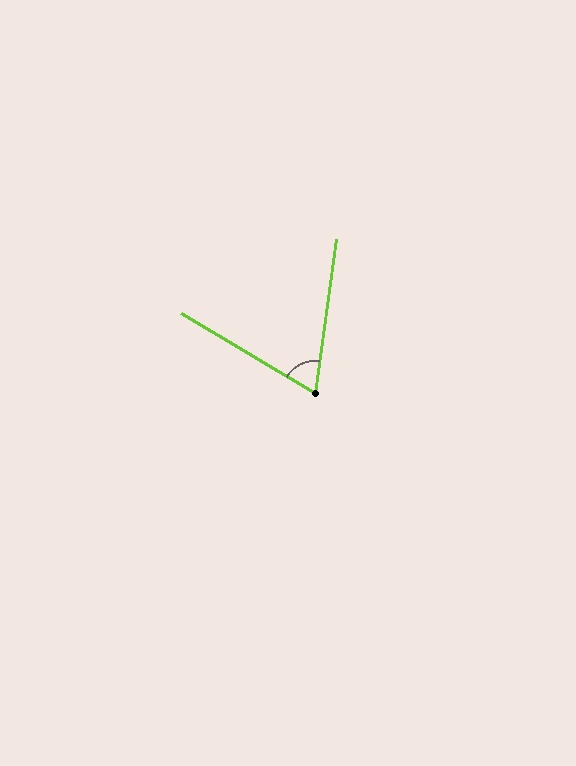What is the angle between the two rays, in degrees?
Approximately 67 degrees.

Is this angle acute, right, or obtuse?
It is acute.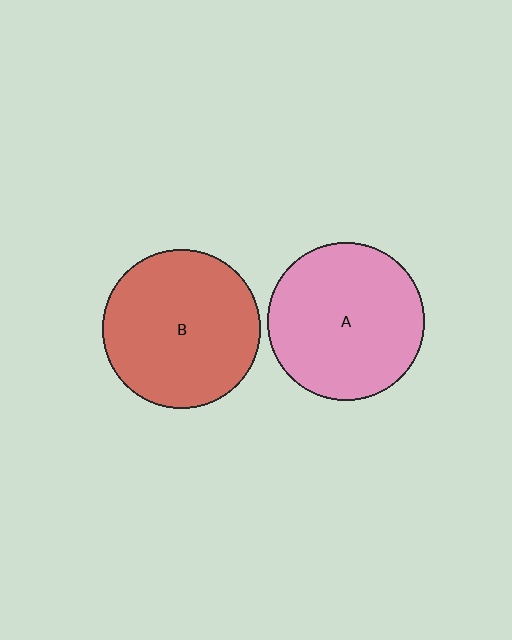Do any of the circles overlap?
No, none of the circles overlap.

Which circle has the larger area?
Circle B (red).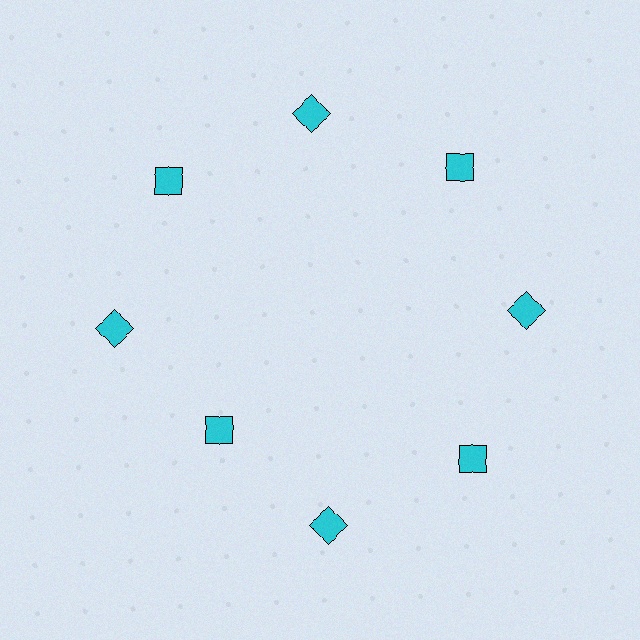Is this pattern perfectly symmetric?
No. The 8 cyan squares are arranged in a ring, but one element near the 8 o'clock position is pulled inward toward the center, breaking the 8-fold rotational symmetry.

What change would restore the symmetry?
The symmetry would be restored by moving it outward, back onto the ring so that all 8 squares sit at equal angles and equal distance from the center.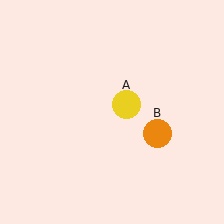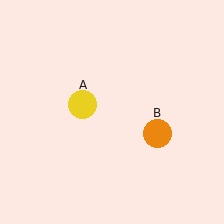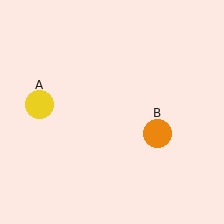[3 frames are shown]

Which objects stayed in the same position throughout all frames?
Orange circle (object B) remained stationary.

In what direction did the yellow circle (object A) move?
The yellow circle (object A) moved left.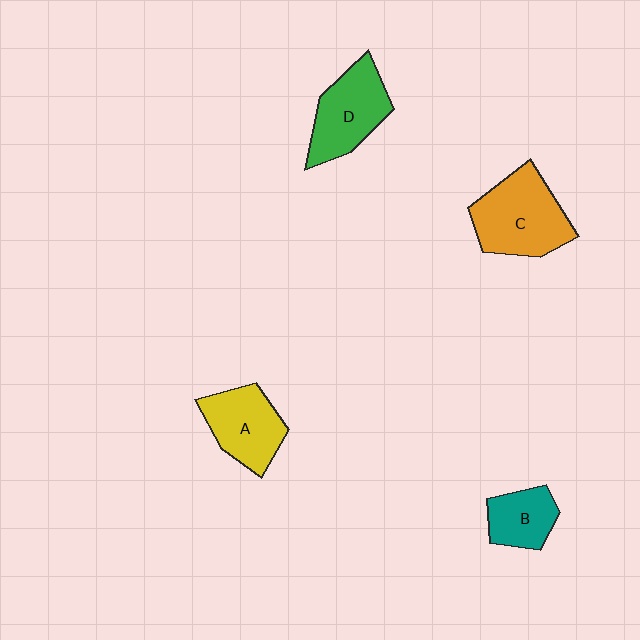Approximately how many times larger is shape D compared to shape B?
Approximately 1.5 times.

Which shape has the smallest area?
Shape B (teal).